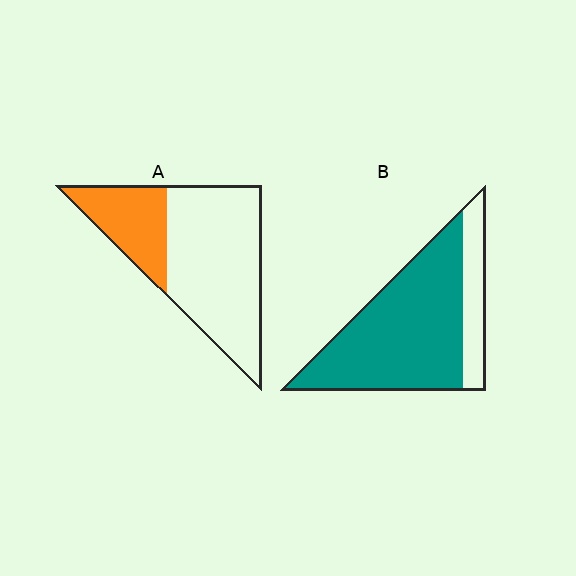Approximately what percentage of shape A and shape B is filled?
A is approximately 30% and B is approximately 80%.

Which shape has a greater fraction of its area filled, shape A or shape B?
Shape B.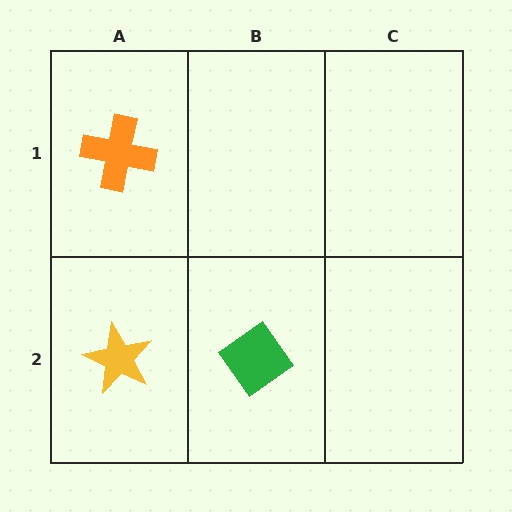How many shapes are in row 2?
2 shapes.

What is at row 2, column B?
A green diamond.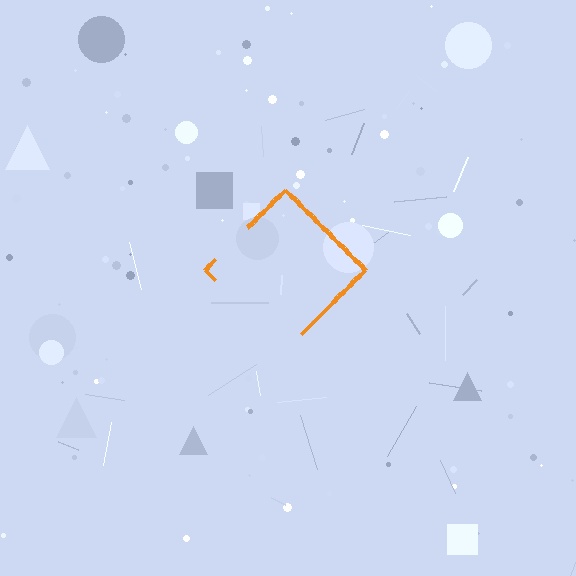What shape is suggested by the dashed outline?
The dashed outline suggests a diamond.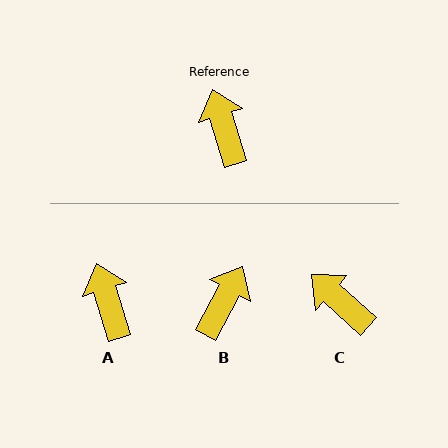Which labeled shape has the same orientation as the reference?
A.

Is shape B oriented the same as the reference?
No, it is off by about 46 degrees.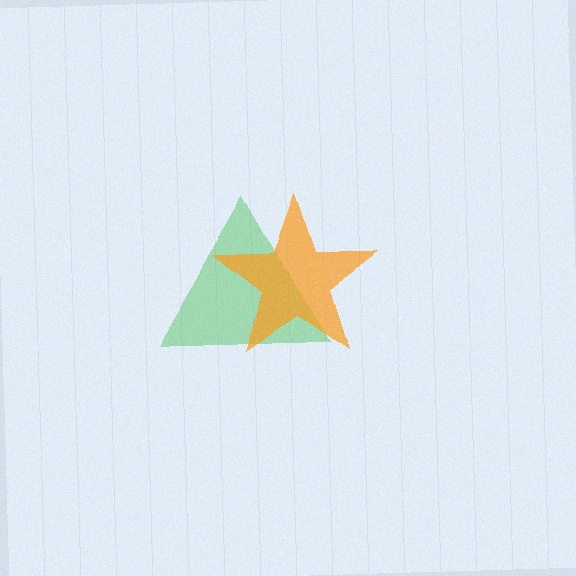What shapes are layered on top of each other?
The layered shapes are: a green triangle, an orange star.